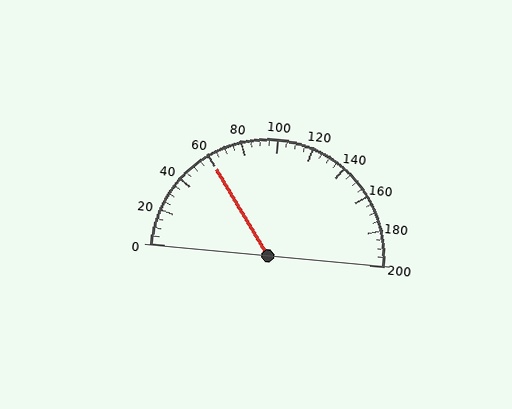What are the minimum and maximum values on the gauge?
The gauge ranges from 0 to 200.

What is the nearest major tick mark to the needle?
The nearest major tick mark is 60.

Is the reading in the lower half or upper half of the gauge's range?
The reading is in the lower half of the range (0 to 200).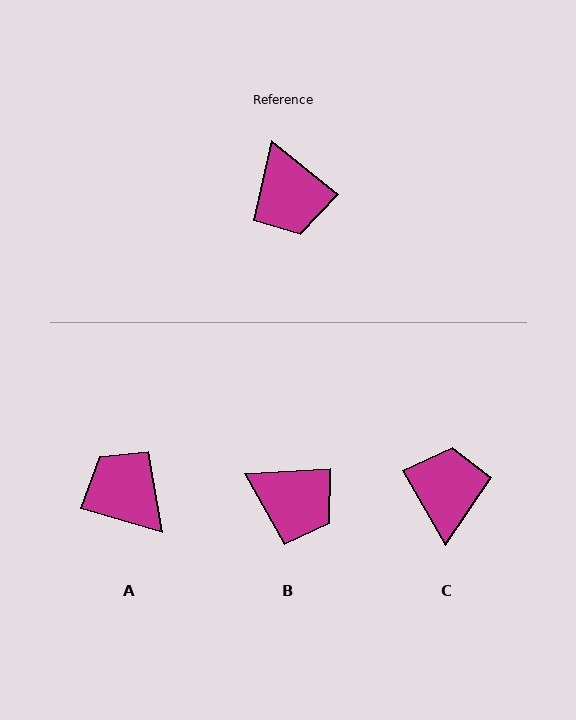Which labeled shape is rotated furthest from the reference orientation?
C, about 159 degrees away.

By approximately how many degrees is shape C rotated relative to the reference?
Approximately 159 degrees counter-clockwise.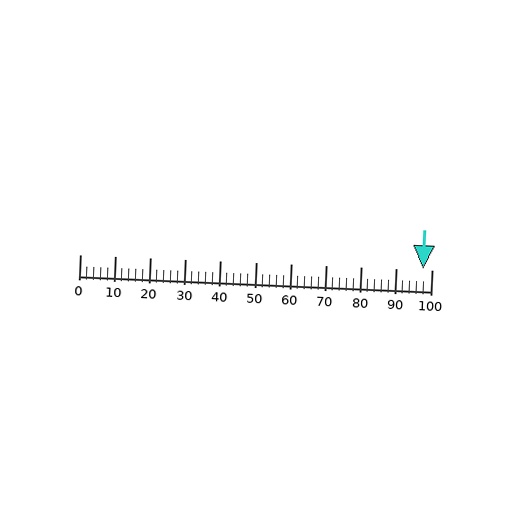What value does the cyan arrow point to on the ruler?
The cyan arrow points to approximately 98.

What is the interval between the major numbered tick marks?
The major tick marks are spaced 10 units apart.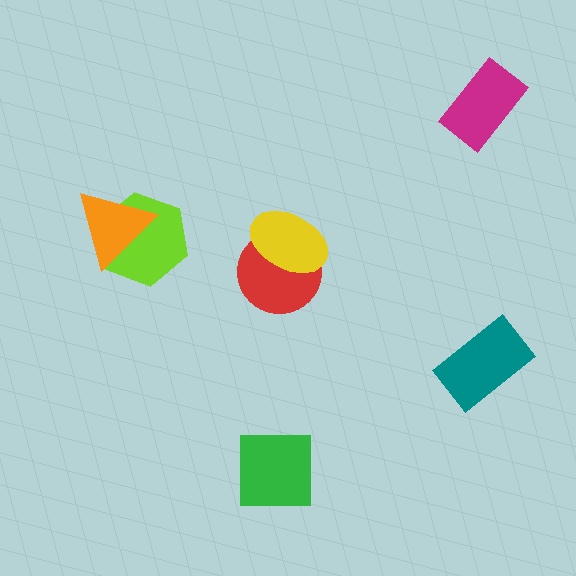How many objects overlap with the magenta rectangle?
0 objects overlap with the magenta rectangle.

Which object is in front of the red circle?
The yellow ellipse is in front of the red circle.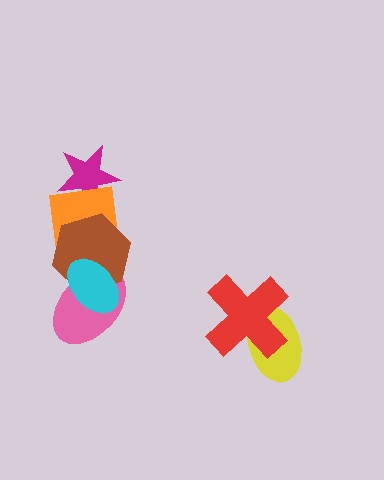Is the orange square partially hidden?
Yes, it is partially covered by another shape.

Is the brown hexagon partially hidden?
Yes, it is partially covered by another shape.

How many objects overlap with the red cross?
1 object overlaps with the red cross.